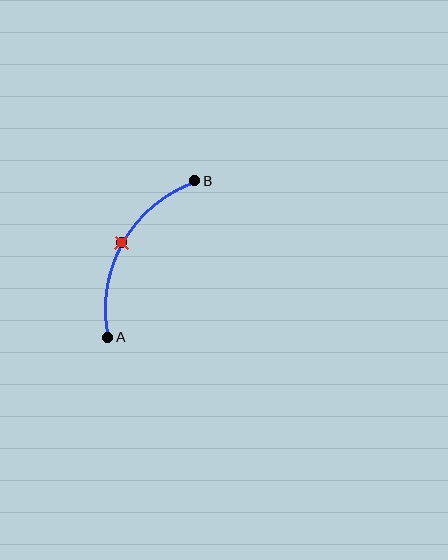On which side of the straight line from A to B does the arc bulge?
The arc bulges to the left of the straight line connecting A and B.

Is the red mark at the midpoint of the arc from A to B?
Yes. The red mark lies on the arc at equal arc-length from both A and B — it is the arc midpoint.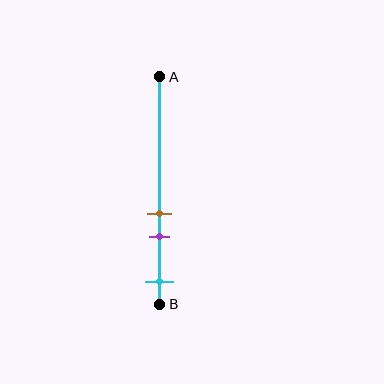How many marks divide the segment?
There are 3 marks dividing the segment.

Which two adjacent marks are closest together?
The brown and purple marks are the closest adjacent pair.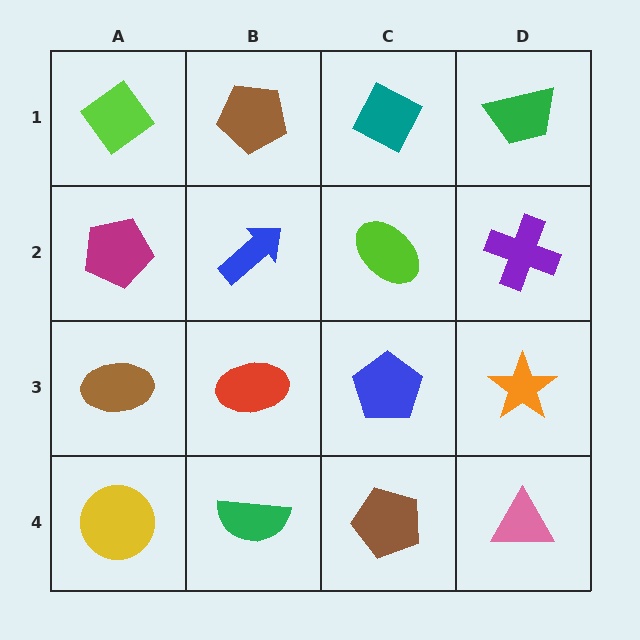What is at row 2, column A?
A magenta pentagon.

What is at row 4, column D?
A pink triangle.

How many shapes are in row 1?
4 shapes.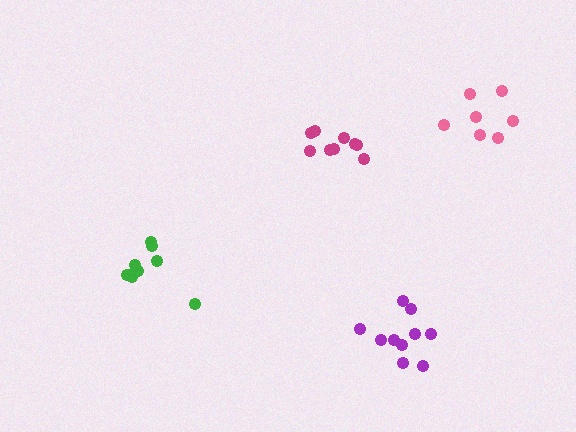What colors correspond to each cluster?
The clusters are colored: green, purple, pink, magenta.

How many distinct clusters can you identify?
There are 4 distinct clusters.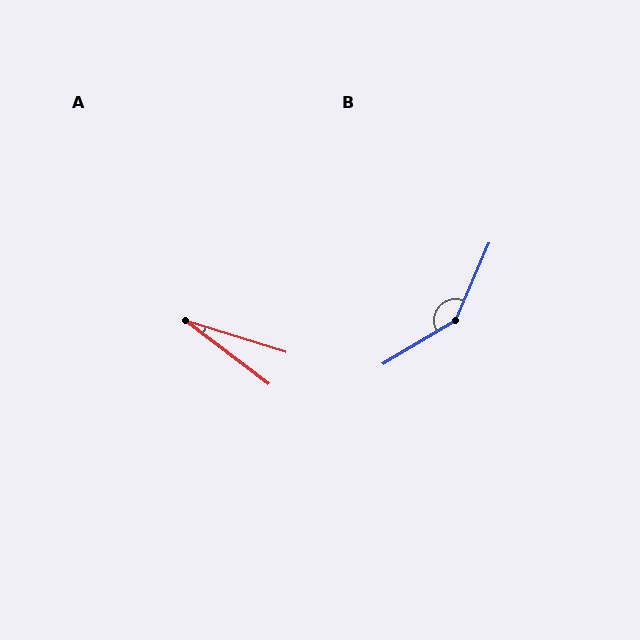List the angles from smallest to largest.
A (20°), B (145°).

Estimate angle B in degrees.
Approximately 145 degrees.